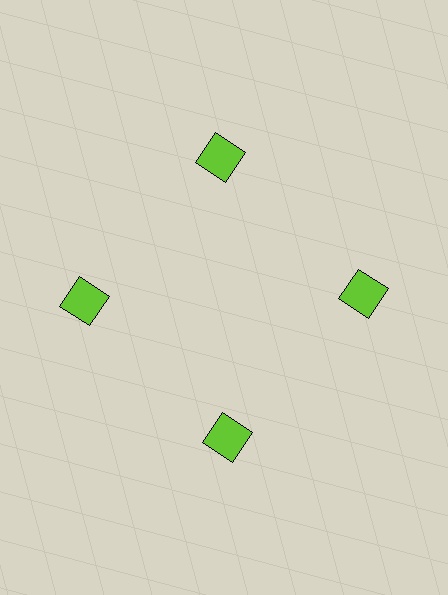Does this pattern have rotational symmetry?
Yes, this pattern has 4-fold rotational symmetry. It looks the same after rotating 90 degrees around the center.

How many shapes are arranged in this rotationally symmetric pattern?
There are 4 shapes, arranged in 4 groups of 1.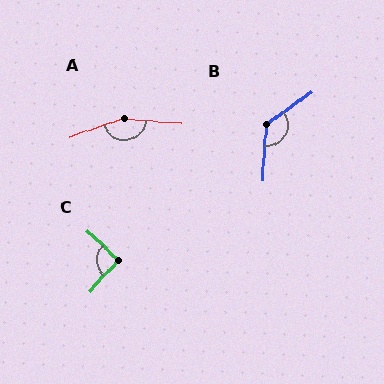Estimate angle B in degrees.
Approximately 129 degrees.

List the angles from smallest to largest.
C (91°), B (129°), A (156°).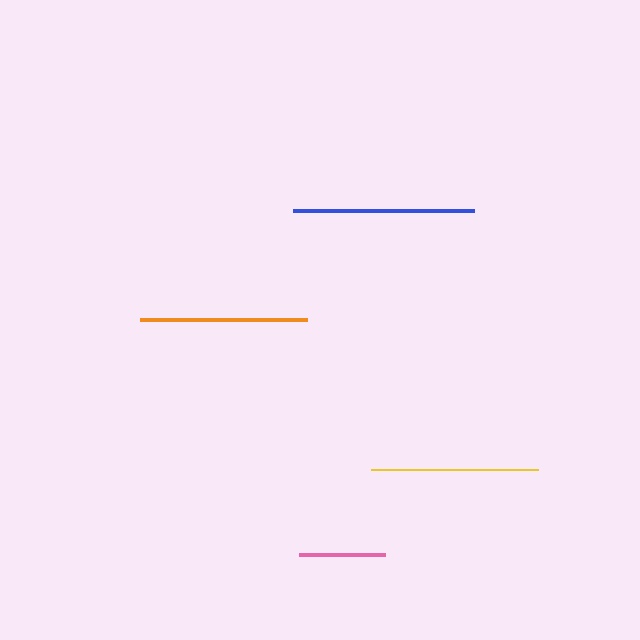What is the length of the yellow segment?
The yellow segment is approximately 167 pixels long.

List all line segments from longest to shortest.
From longest to shortest: blue, orange, yellow, pink.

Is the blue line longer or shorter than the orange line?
The blue line is longer than the orange line.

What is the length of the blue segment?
The blue segment is approximately 181 pixels long.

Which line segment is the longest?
The blue line is the longest at approximately 181 pixels.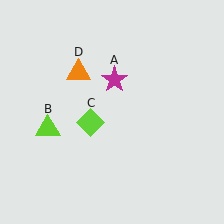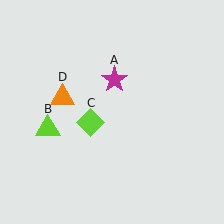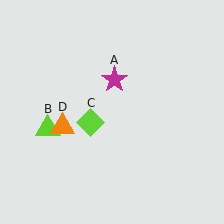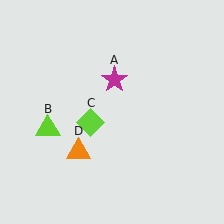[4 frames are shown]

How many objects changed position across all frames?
1 object changed position: orange triangle (object D).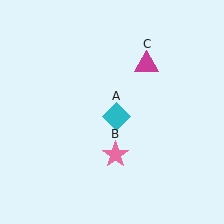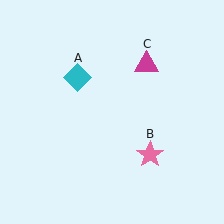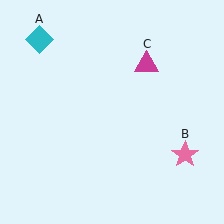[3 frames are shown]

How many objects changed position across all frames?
2 objects changed position: cyan diamond (object A), pink star (object B).